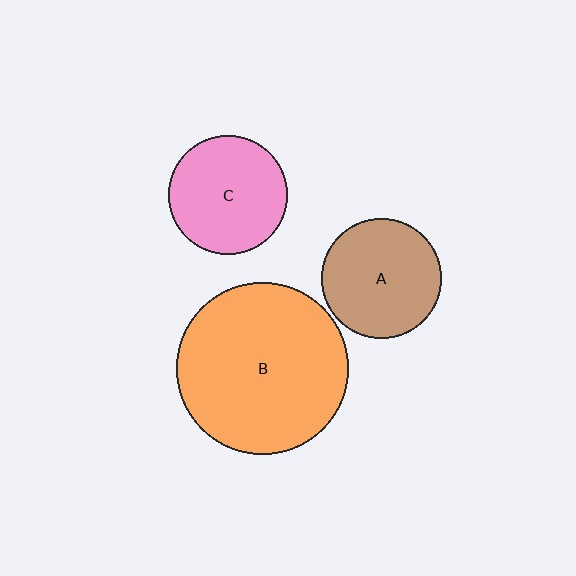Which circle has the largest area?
Circle B (orange).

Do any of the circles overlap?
No, none of the circles overlap.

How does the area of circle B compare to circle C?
Approximately 2.1 times.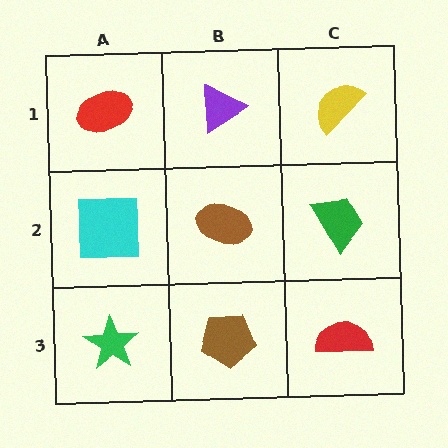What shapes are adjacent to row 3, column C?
A green trapezoid (row 2, column C), a brown pentagon (row 3, column B).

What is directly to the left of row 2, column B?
A cyan square.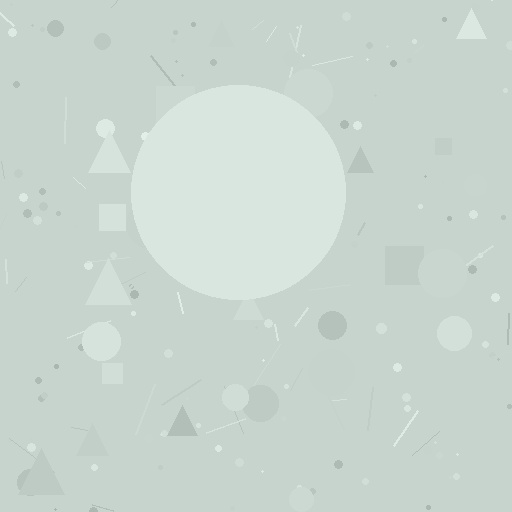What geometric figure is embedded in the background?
A circle is embedded in the background.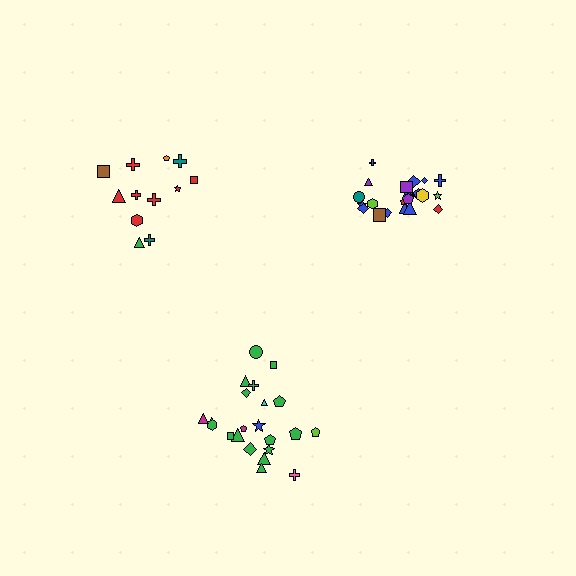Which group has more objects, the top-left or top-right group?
The top-right group.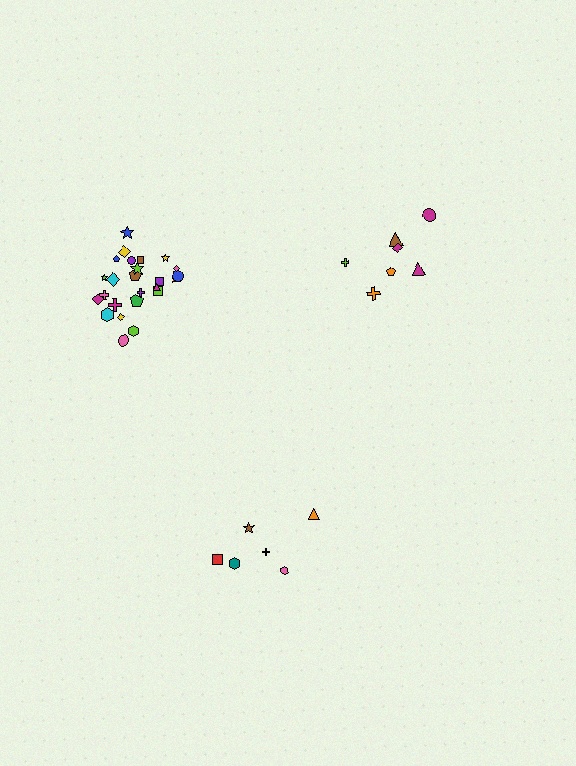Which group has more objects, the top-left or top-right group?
The top-left group.